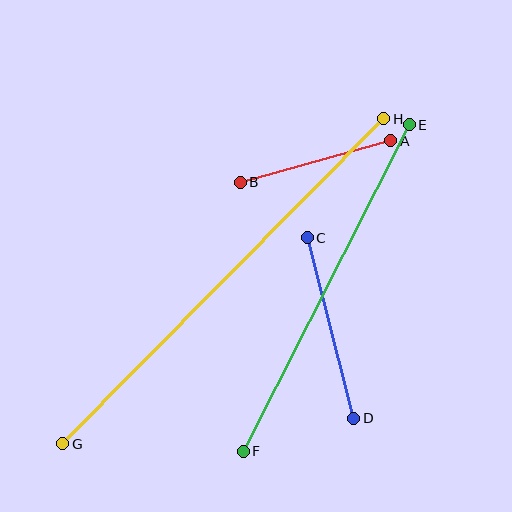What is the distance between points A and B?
The distance is approximately 157 pixels.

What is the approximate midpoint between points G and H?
The midpoint is at approximately (223, 281) pixels.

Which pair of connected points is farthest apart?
Points G and H are farthest apart.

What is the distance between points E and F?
The distance is approximately 366 pixels.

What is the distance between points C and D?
The distance is approximately 187 pixels.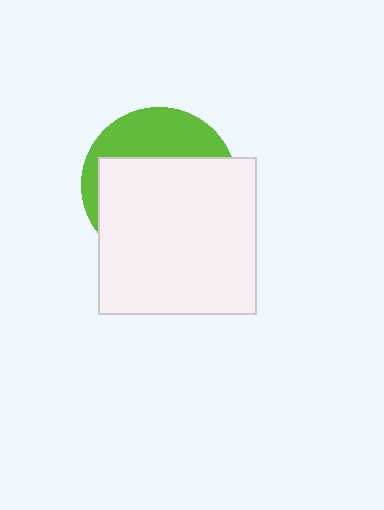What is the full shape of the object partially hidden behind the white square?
The partially hidden object is a lime circle.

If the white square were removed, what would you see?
You would see the complete lime circle.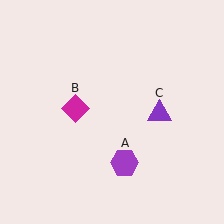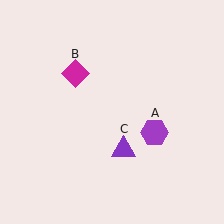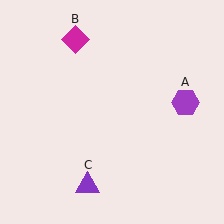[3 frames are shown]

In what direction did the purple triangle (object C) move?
The purple triangle (object C) moved down and to the left.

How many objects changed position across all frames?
3 objects changed position: purple hexagon (object A), magenta diamond (object B), purple triangle (object C).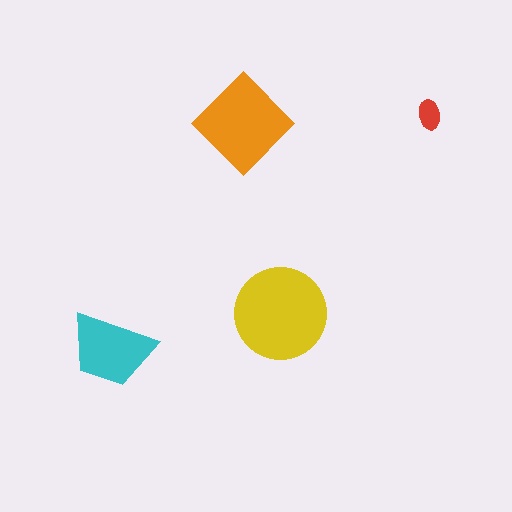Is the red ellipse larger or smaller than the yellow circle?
Smaller.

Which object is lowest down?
The cyan trapezoid is bottommost.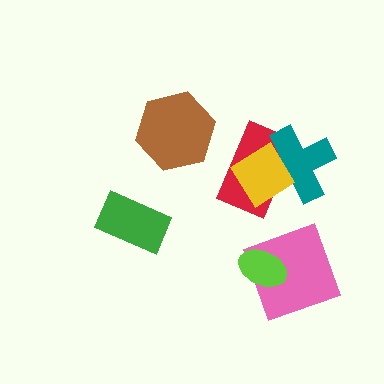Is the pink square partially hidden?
Yes, it is partially covered by another shape.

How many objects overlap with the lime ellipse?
1 object overlaps with the lime ellipse.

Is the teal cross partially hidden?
Yes, it is partially covered by another shape.